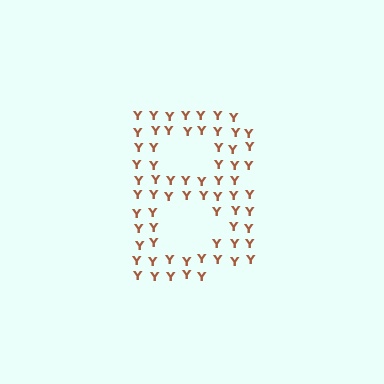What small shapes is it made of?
It is made of small letter Y's.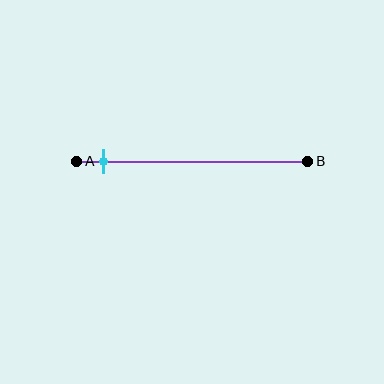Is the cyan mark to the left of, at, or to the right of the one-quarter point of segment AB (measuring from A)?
The cyan mark is to the left of the one-quarter point of segment AB.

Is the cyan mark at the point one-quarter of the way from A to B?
No, the mark is at about 10% from A, not at the 25% one-quarter point.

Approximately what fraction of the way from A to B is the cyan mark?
The cyan mark is approximately 10% of the way from A to B.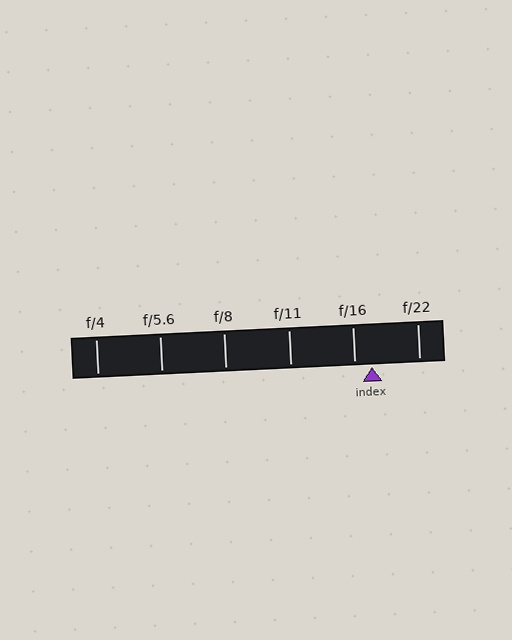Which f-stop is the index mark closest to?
The index mark is closest to f/16.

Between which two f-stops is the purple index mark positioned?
The index mark is between f/16 and f/22.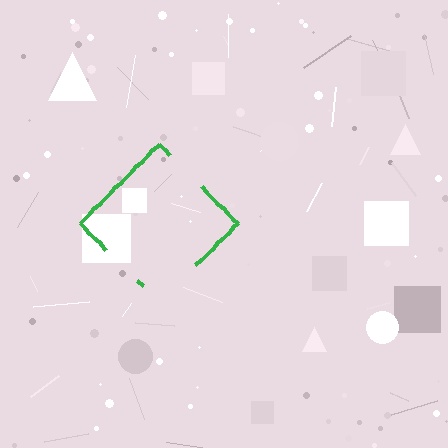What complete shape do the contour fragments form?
The contour fragments form a diamond.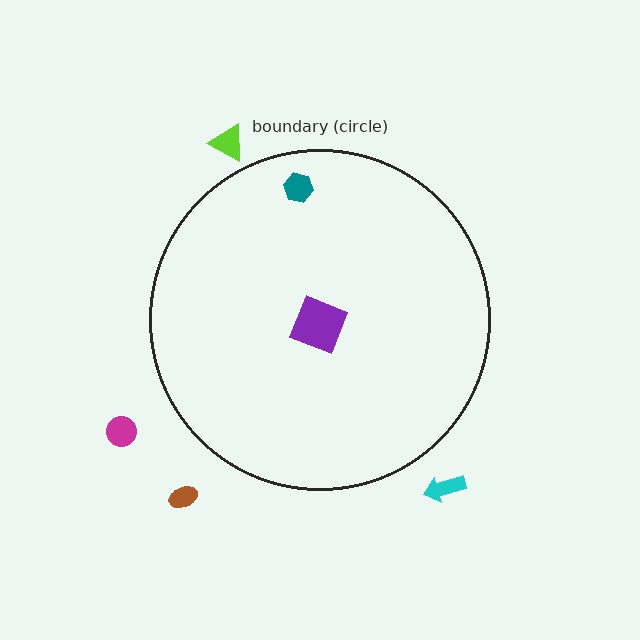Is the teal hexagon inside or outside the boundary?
Inside.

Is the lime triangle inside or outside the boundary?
Outside.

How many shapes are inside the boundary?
2 inside, 4 outside.